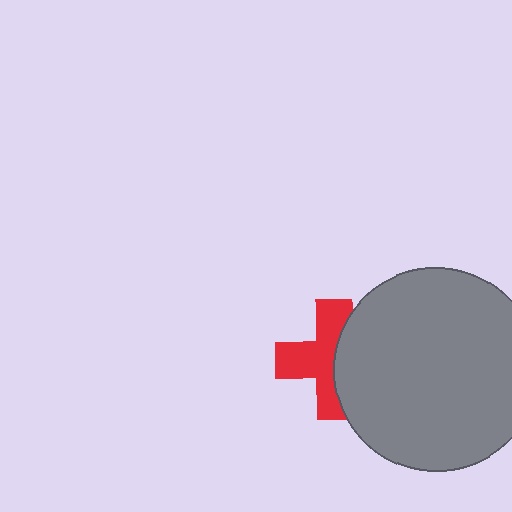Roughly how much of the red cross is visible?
About half of it is visible (roughly 58%).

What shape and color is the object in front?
The object in front is a gray circle.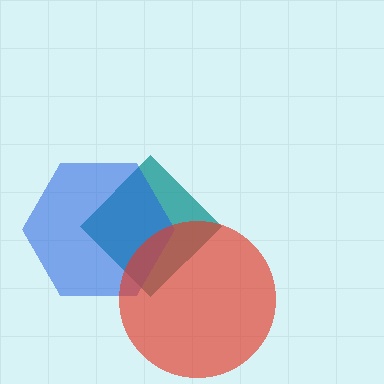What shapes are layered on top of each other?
The layered shapes are: a teal diamond, a blue hexagon, a red circle.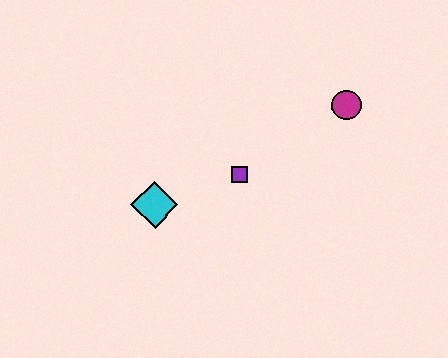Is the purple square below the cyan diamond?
No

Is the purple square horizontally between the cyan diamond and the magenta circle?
Yes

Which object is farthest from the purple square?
The magenta circle is farthest from the purple square.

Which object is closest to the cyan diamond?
The purple square is closest to the cyan diamond.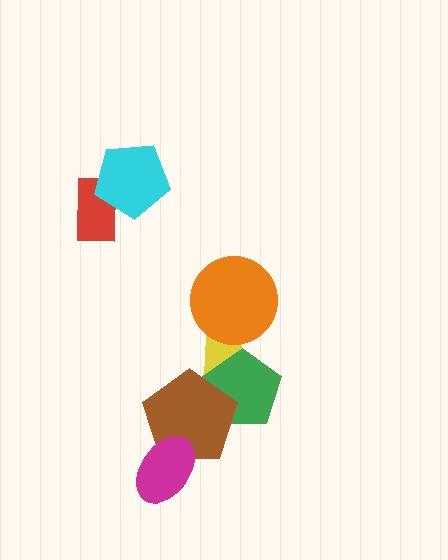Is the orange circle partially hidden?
No, no other shape covers it.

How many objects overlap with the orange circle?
1 object overlaps with the orange circle.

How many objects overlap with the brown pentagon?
2 objects overlap with the brown pentagon.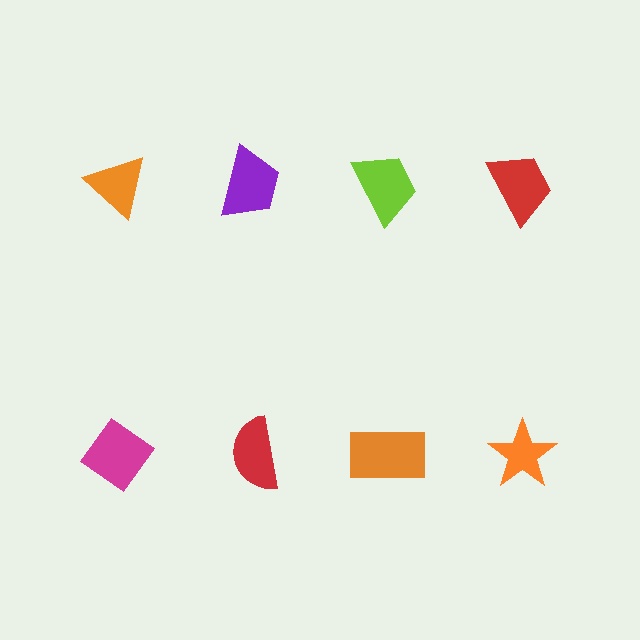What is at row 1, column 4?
A red trapezoid.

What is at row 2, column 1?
A magenta diamond.